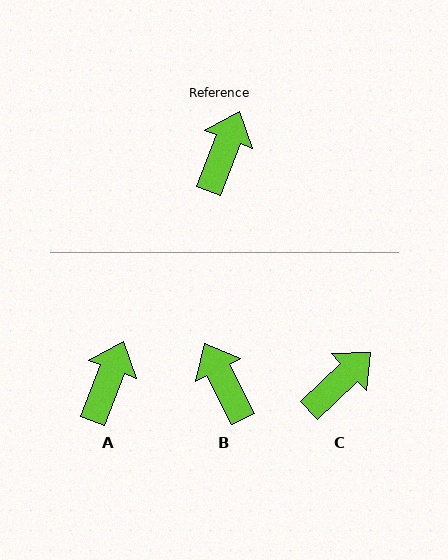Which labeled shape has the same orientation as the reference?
A.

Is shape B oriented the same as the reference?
No, it is off by about 48 degrees.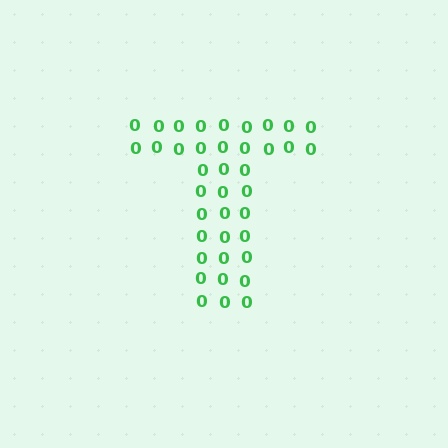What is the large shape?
The large shape is the letter T.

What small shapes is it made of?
It is made of small digit 0's.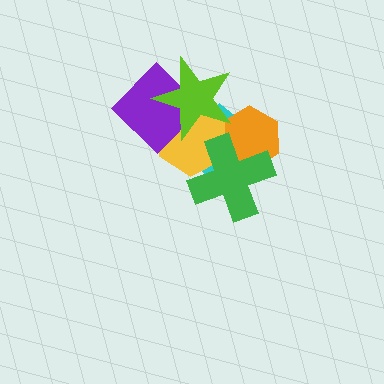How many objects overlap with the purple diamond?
3 objects overlap with the purple diamond.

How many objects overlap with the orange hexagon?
4 objects overlap with the orange hexagon.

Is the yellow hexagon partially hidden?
Yes, it is partially covered by another shape.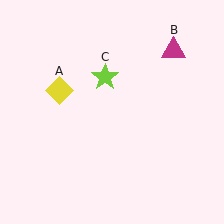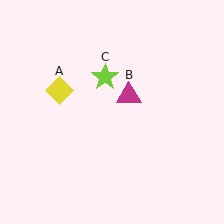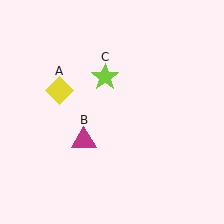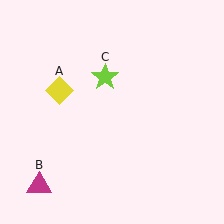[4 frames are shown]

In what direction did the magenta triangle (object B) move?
The magenta triangle (object B) moved down and to the left.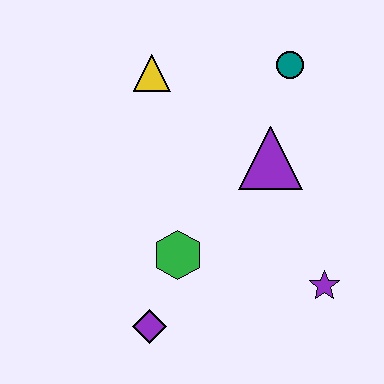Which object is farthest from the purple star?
The yellow triangle is farthest from the purple star.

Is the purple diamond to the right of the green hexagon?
No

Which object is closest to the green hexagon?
The purple diamond is closest to the green hexagon.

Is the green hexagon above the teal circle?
No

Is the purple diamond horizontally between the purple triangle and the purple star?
No